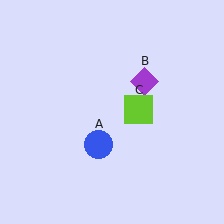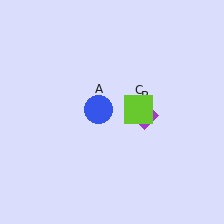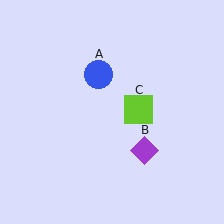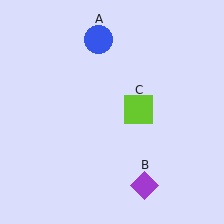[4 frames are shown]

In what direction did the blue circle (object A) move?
The blue circle (object A) moved up.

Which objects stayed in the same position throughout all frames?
Lime square (object C) remained stationary.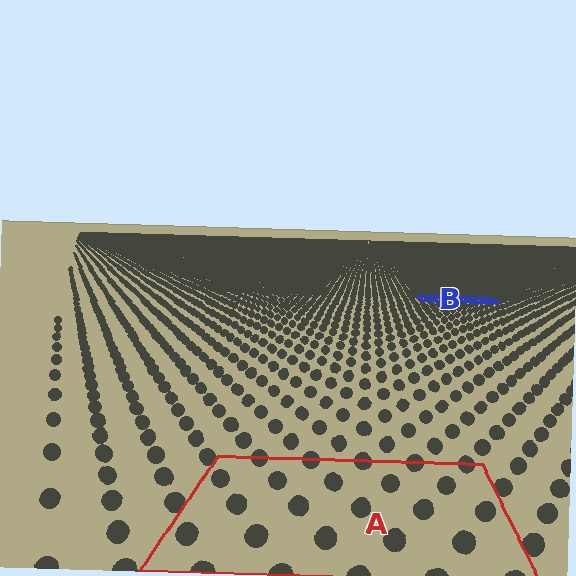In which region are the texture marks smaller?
The texture marks are smaller in region B, because it is farther away.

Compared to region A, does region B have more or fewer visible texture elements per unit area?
Region B has more texture elements per unit area — they are packed more densely because it is farther away.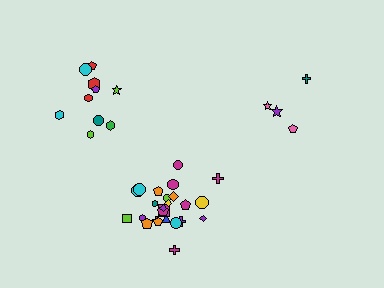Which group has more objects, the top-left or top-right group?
The top-left group.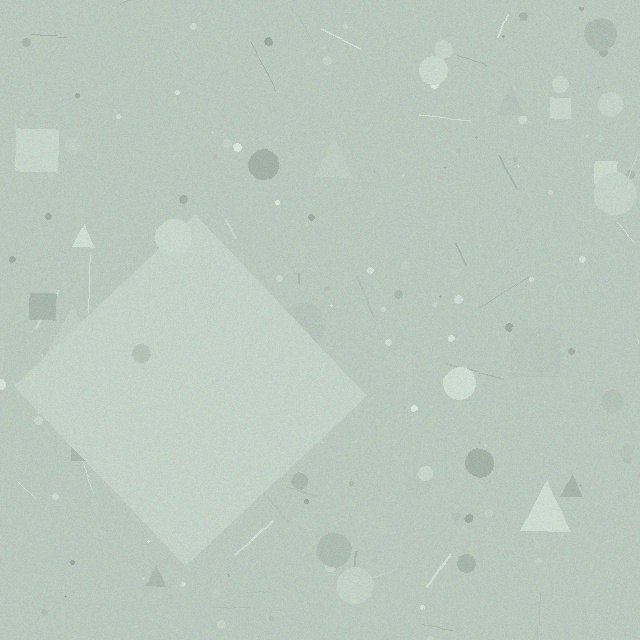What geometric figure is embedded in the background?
A diamond is embedded in the background.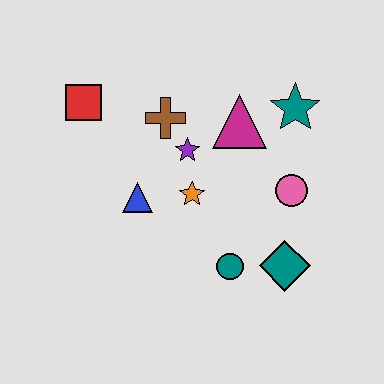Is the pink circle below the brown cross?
Yes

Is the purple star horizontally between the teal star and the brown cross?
Yes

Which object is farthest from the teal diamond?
The red square is farthest from the teal diamond.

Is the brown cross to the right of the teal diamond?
No